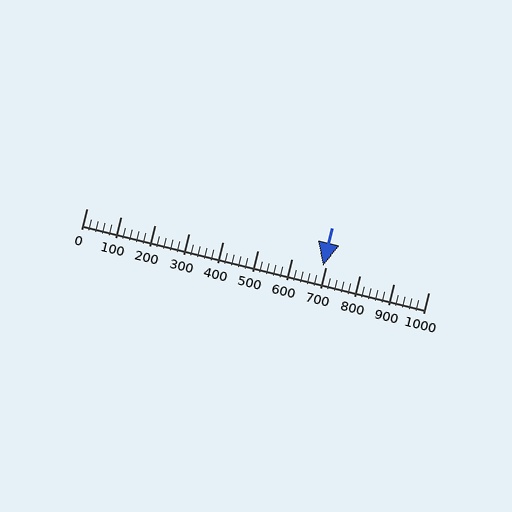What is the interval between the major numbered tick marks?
The major tick marks are spaced 100 units apart.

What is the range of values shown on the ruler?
The ruler shows values from 0 to 1000.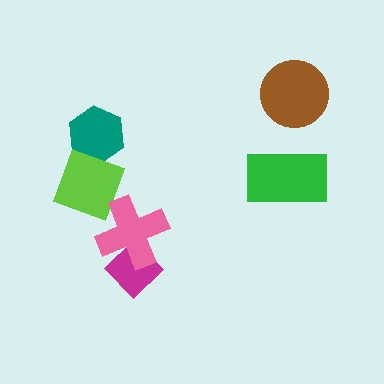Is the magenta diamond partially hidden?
Yes, it is partially covered by another shape.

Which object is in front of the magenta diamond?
The pink cross is in front of the magenta diamond.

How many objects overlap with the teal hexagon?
1 object overlaps with the teal hexagon.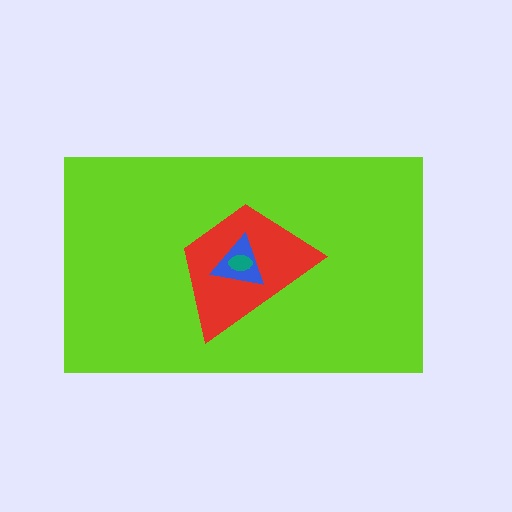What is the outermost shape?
The lime rectangle.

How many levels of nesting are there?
4.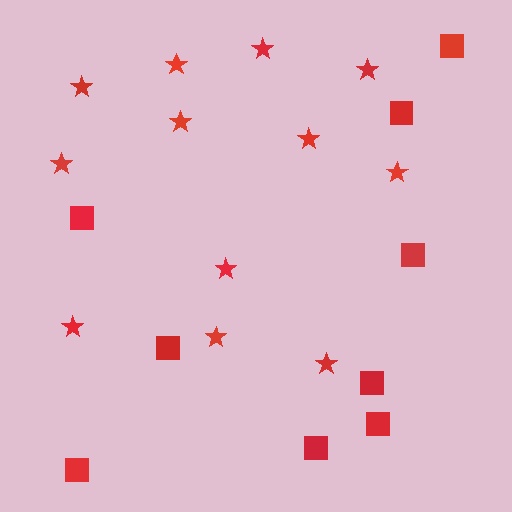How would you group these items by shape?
There are 2 groups: one group of stars (12) and one group of squares (9).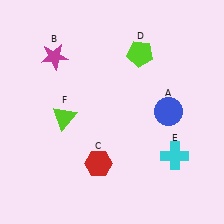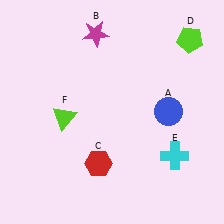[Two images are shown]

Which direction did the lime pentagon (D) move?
The lime pentagon (D) moved right.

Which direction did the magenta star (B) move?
The magenta star (B) moved right.